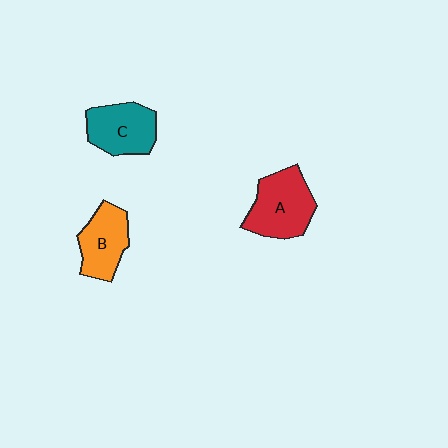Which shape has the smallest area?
Shape B (orange).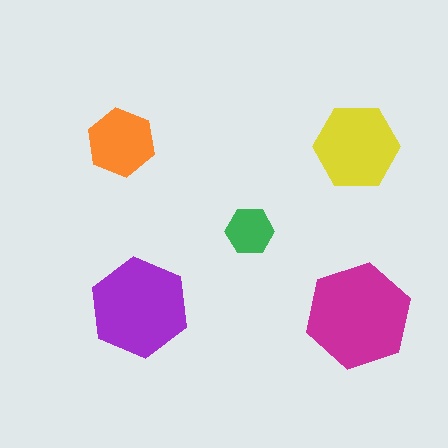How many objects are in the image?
There are 5 objects in the image.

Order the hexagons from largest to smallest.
the magenta one, the purple one, the yellow one, the orange one, the green one.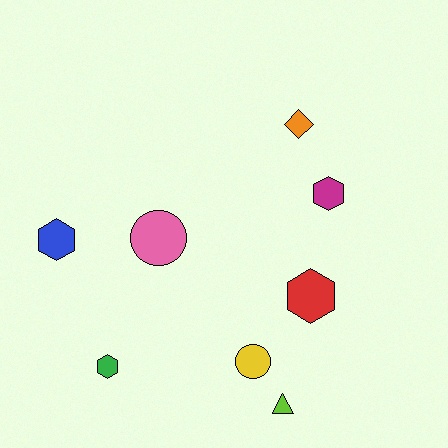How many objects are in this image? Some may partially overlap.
There are 8 objects.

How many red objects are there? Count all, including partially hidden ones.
There is 1 red object.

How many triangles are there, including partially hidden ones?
There is 1 triangle.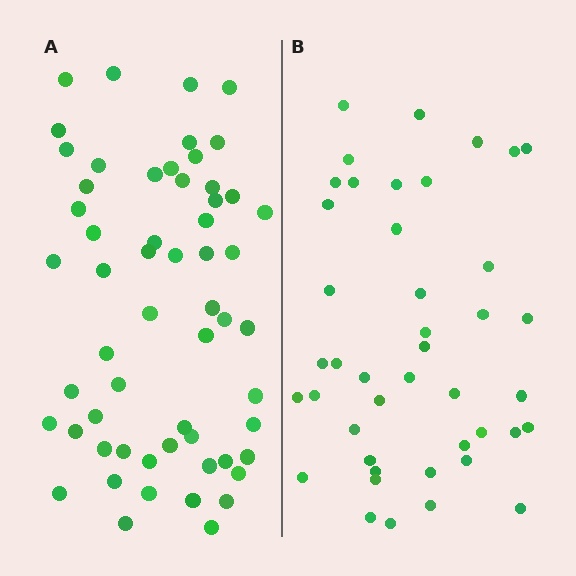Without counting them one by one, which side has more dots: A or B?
Region A (the left region) has more dots.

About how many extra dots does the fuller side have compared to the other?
Region A has approximately 15 more dots than region B.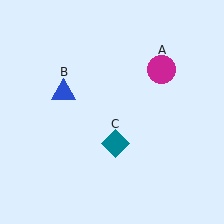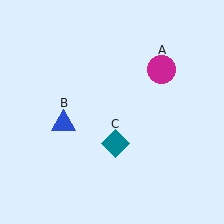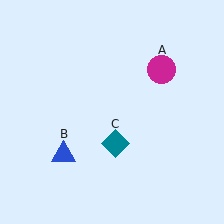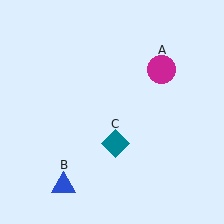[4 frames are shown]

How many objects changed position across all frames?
1 object changed position: blue triangle (object B).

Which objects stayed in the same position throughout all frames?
Magenta circle (object A) and teal diamond (object C) remained stationary.